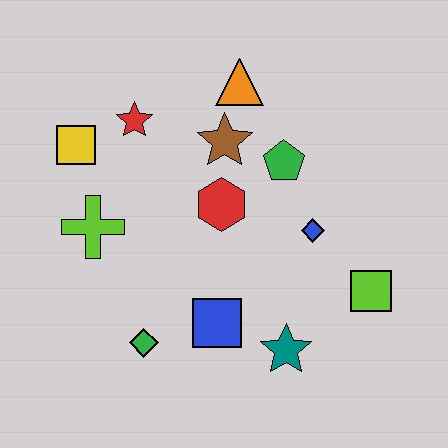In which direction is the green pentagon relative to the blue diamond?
The green pentagon is above the blue diamond.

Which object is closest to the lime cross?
The yellow square is closest to the lime cross.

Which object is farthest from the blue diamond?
The yellow square is farthest from the blue diamond.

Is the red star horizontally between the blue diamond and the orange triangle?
No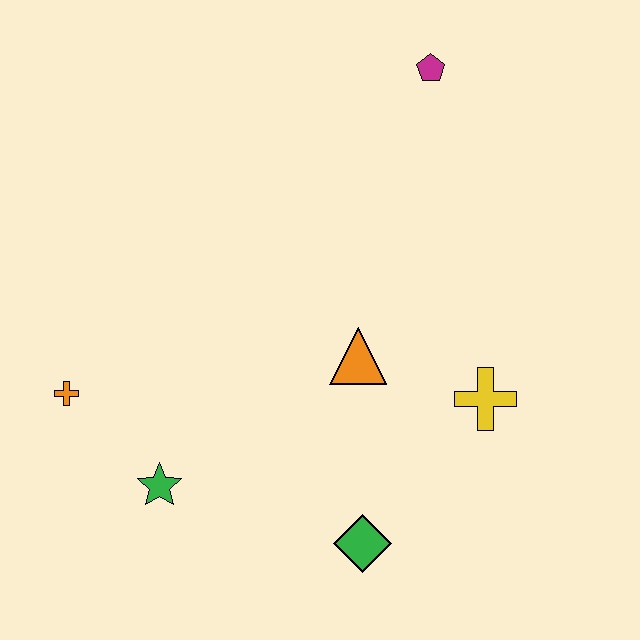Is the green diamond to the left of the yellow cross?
Yes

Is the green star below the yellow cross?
Yes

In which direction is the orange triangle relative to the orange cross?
The orange triangle is to the right of the orange cross.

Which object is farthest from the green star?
The magenta pentagon is farthest from the green star.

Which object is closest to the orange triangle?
The yellow cross is closest to the orange triangle.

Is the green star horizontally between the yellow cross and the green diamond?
No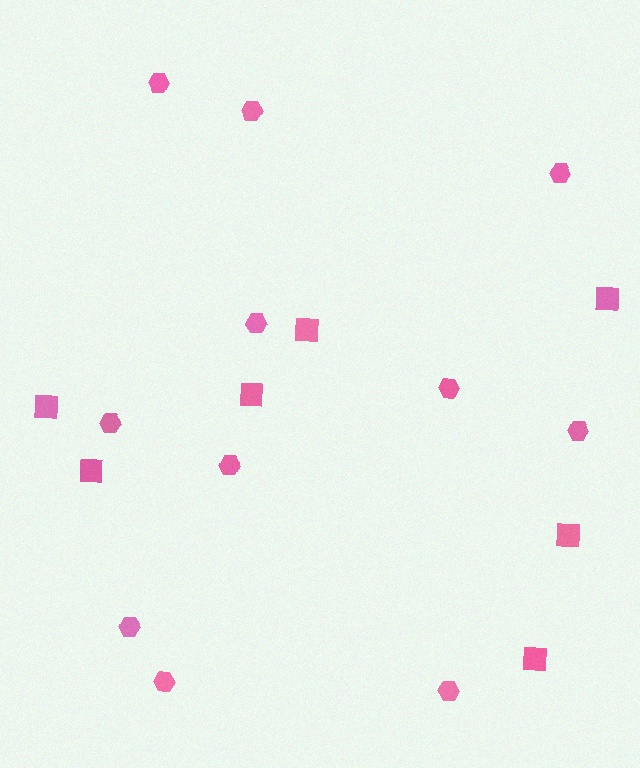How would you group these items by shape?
There are 2 groups: one group of hexagons (11) and one group of squares (7).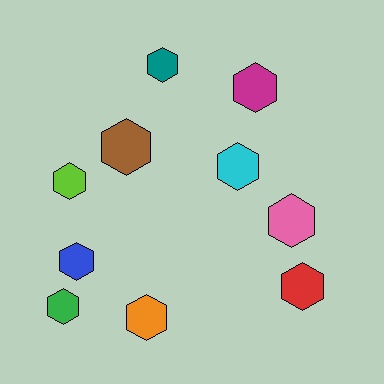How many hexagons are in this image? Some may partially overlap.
There are 10 hexagons.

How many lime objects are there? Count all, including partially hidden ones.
There is 1 lime object.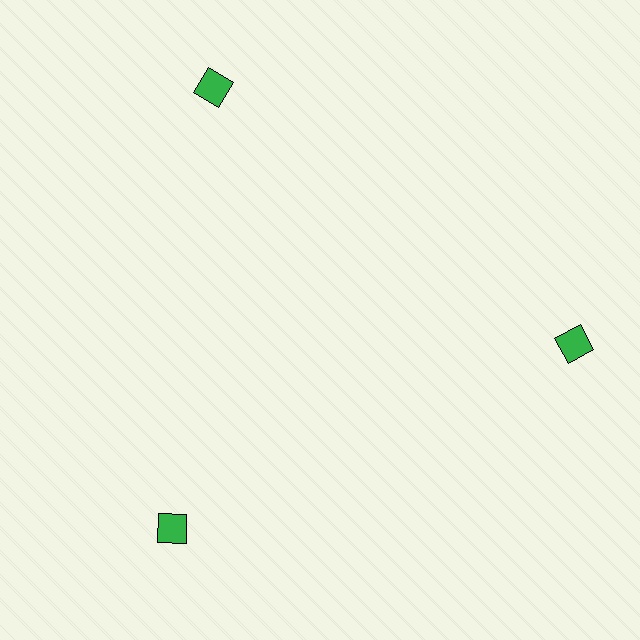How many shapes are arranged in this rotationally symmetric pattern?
There are 3 shapes, arranged in 3 groups of 1.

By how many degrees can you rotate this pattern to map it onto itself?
The pattern maps onto itself every 120 degrees of rotation.